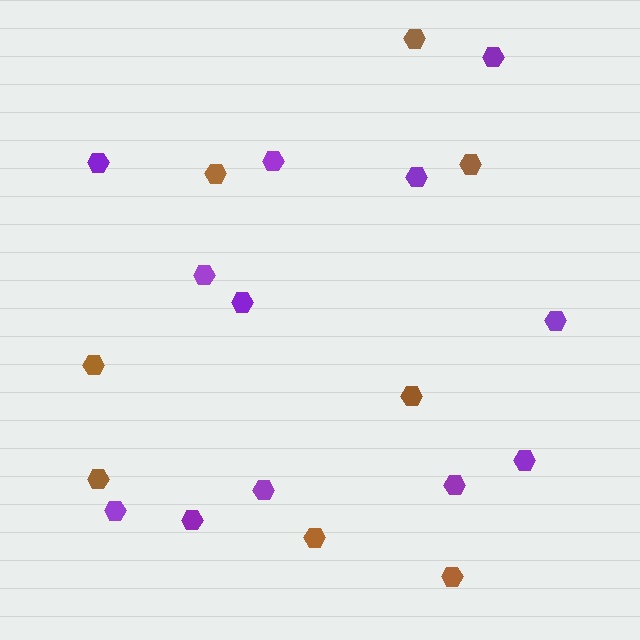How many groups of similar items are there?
There are 2 groups: one group of brown hexagons (8) and one group of purple hexagons (12).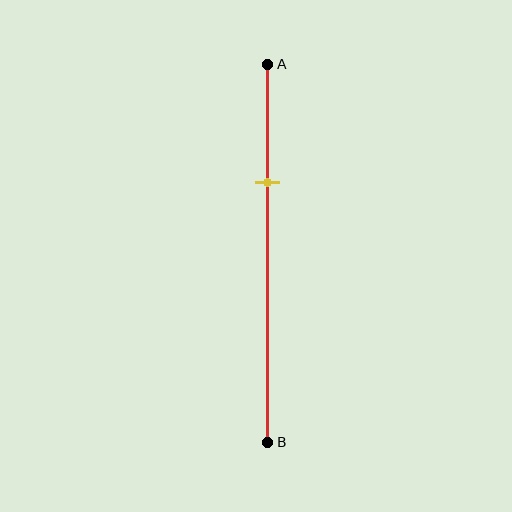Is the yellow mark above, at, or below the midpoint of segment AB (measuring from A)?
The yellow mark is above the midpoint of segment AB.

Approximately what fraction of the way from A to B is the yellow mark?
The yellow mark is approximately 30% of the way from A to B.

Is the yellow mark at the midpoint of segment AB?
No, the mark is at about 30% from A, not at the 50% midpoint.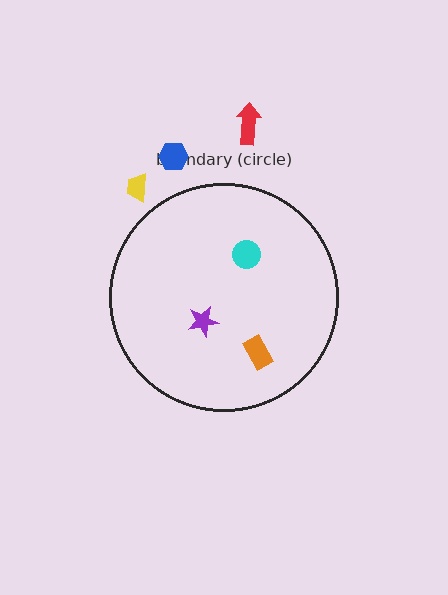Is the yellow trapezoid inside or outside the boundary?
Outside.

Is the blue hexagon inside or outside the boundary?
Outside.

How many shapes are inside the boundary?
3 inside, 3 outside.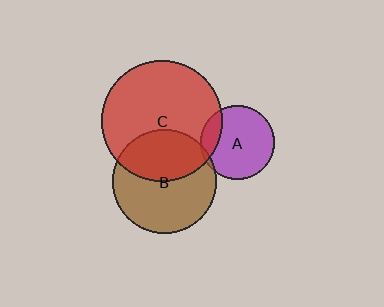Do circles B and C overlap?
Yes.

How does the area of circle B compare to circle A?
Approximately 2.0 times.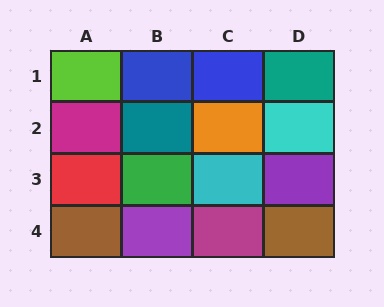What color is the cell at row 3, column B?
Green.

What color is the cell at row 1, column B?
Blue.